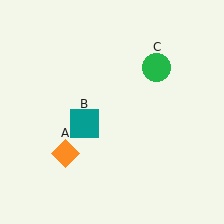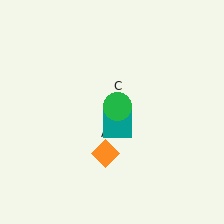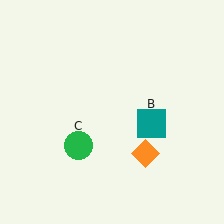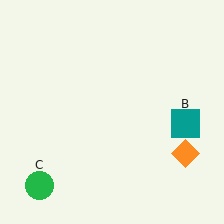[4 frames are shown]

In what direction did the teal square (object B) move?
The teal square (object B) moved right.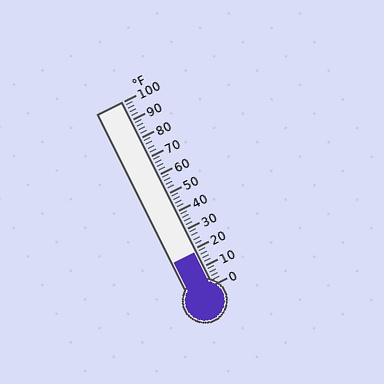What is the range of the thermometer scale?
The thermometer scale ranges from 0°F to 100°F.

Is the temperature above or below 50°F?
The temperature is below 50°F.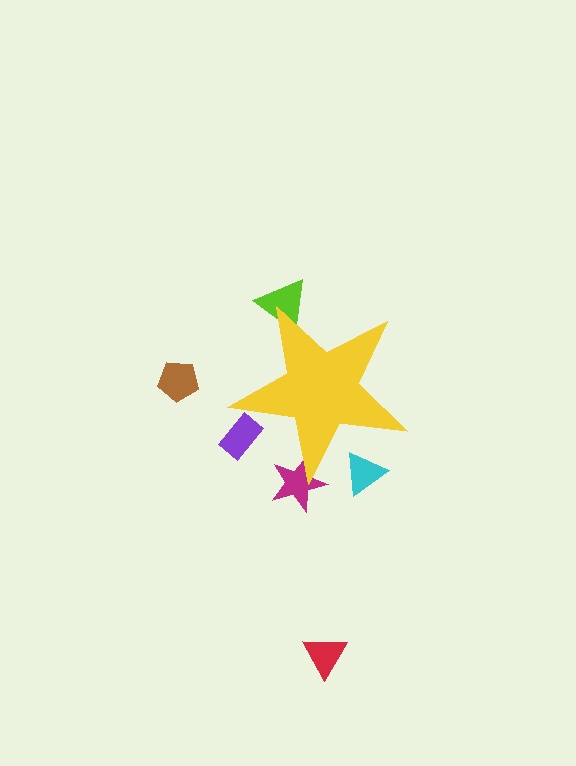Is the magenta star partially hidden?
Yes, the magenta star is partially hidden behind the yellow star.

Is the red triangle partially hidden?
No, the red triangle is fully visible.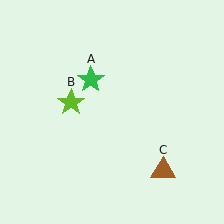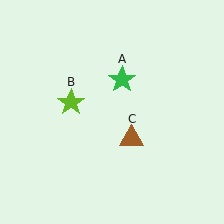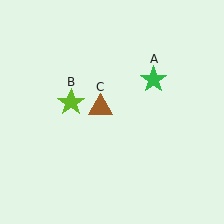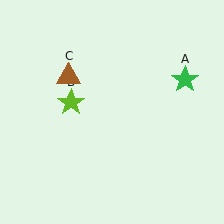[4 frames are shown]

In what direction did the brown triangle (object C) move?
The brown triangle (object C) moved up and to the left.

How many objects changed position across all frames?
2 objects changed position: green star (object A), brown triangle (object C).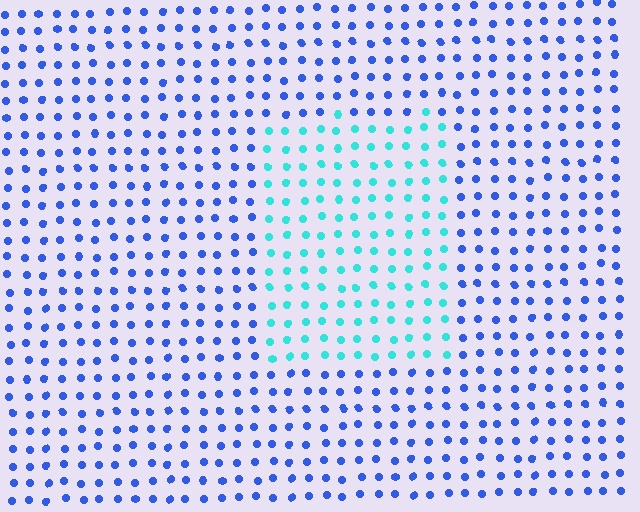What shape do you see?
I see a rectangle.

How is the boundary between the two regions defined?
The boundary is defined purely by a slight shift in hue (about 49 degrees). Spacing, size, and orientation are identical on both sides.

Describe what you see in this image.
The image is filled with small blue elements in a uniform arrangement. A rectangle-shaped region is visible where the elements are tinted to a slightly different hue, forming a subtle color boundary.